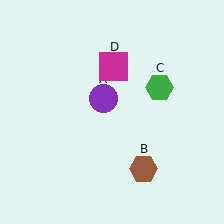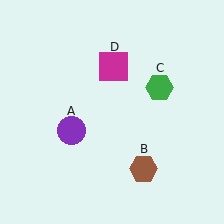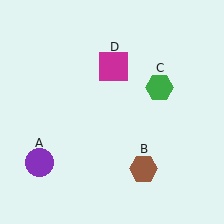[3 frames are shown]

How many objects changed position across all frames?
1 object changed position: purple circle (object A).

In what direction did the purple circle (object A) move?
The purple circle (object A) moved down and to the left.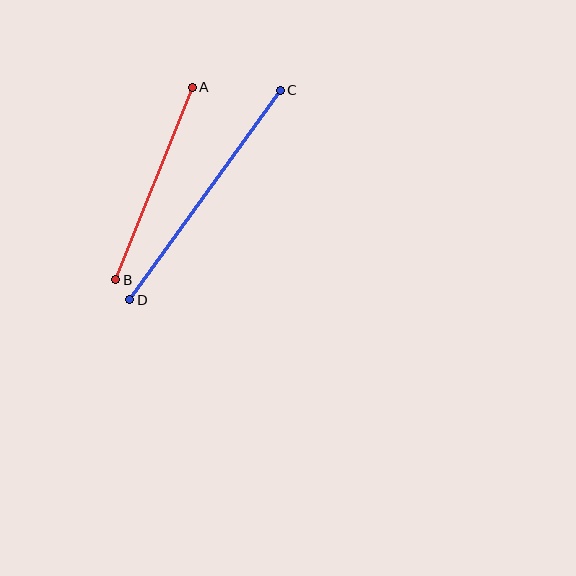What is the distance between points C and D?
The distance is approximately 258 pixels.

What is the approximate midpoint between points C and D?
The midpoint is at approximately (205, 195) pixels.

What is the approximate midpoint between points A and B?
The midpoint is at approximately (154, 184) pixels.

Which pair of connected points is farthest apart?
Points C and D are farthest apart.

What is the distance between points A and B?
The distance is approximately 207 pixels.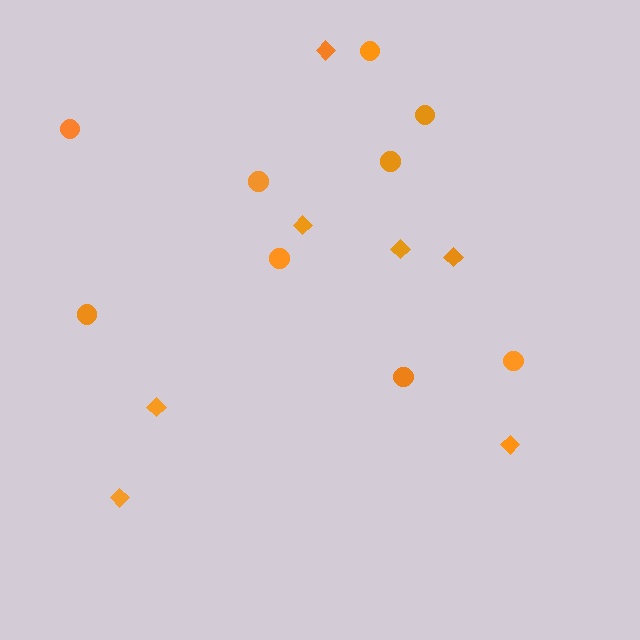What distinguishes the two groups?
There are 2 groups: one group of diamonds (7) and one group of circles (9).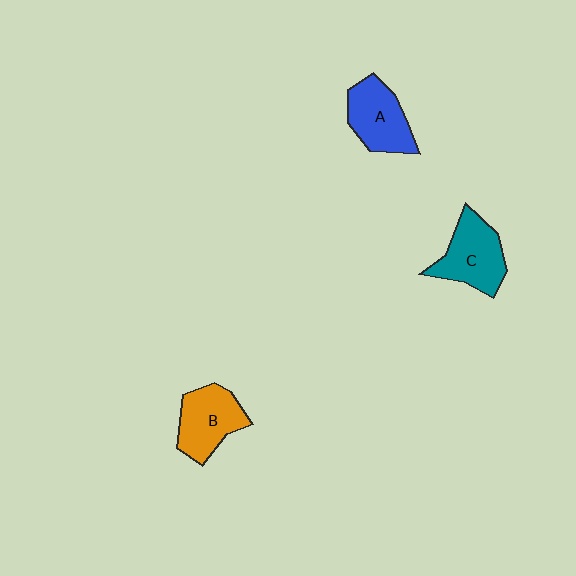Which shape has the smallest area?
Shape A (blue).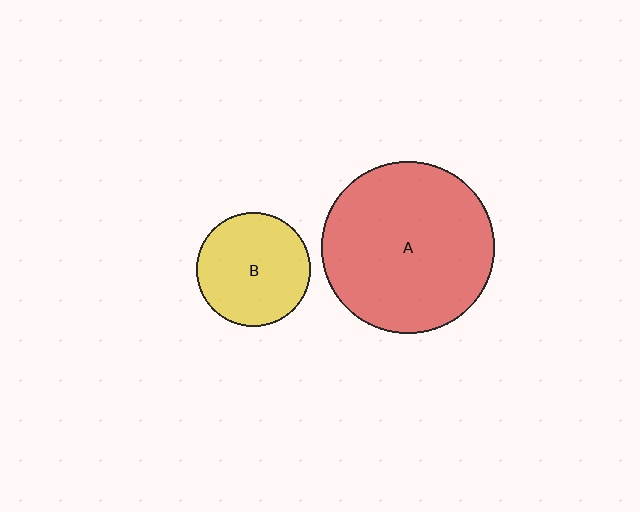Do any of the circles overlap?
No, none of the circles overlap.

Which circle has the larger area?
Circle A (red).